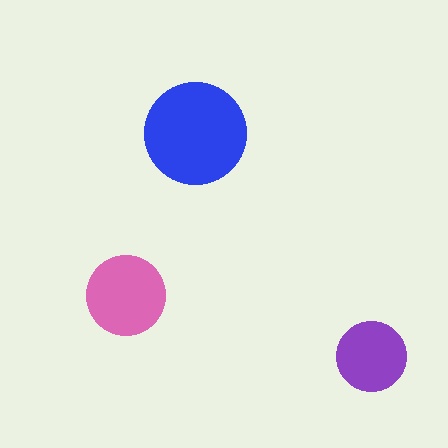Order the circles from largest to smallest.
the blue one, the pink one, the purple one.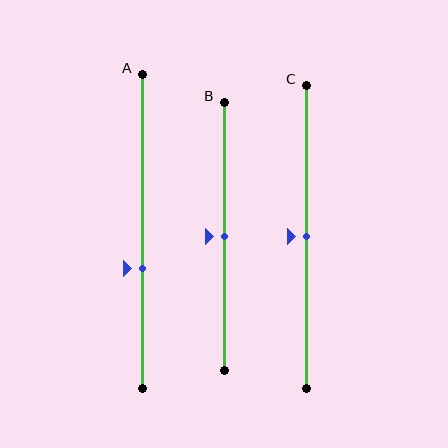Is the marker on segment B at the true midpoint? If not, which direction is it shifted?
Yes, the marker on segment B is at the true midpoint.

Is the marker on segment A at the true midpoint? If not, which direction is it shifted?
No, the marker on segment A is shifted downward by about 12% of the segment length.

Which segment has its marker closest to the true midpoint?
Segment B has its marker closest to the true midpoint.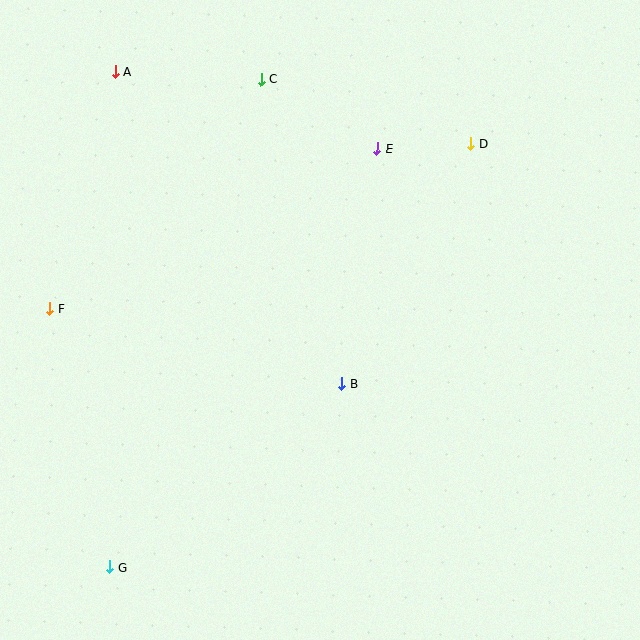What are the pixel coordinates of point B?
Point B is at (342, 384).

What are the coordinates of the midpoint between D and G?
The midpoint between D and G is at (290, 355).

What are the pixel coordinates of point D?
Point D is at (470, 144).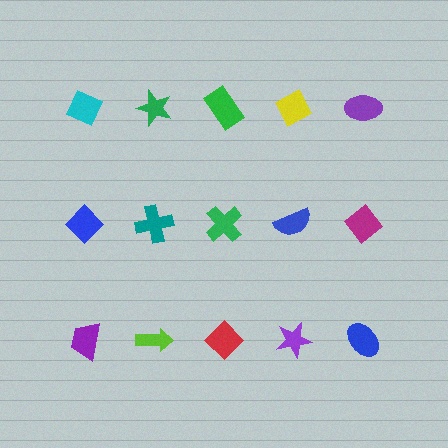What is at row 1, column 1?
A cyan diamond.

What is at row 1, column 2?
A green star.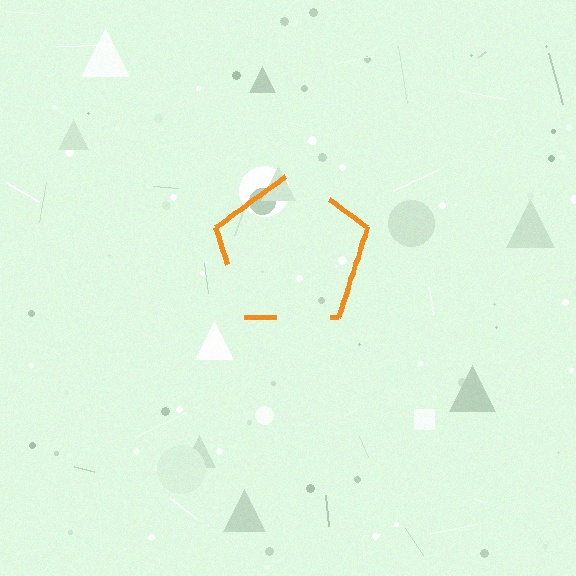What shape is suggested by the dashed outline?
The dashed outline suggests a pentagon.